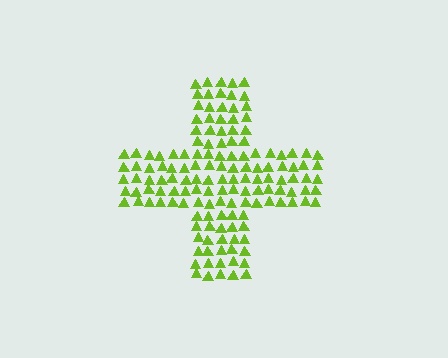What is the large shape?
The large shape is a cross.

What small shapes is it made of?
It is made of small triangles.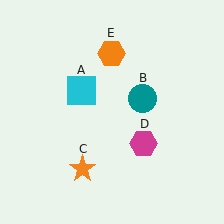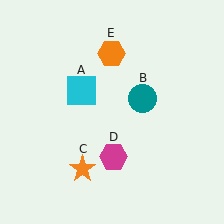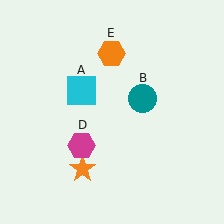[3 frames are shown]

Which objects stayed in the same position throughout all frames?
Cyan square (object A) and teal circle (object B) and orange star (object C) and orange hexagon (object E) remained stationary.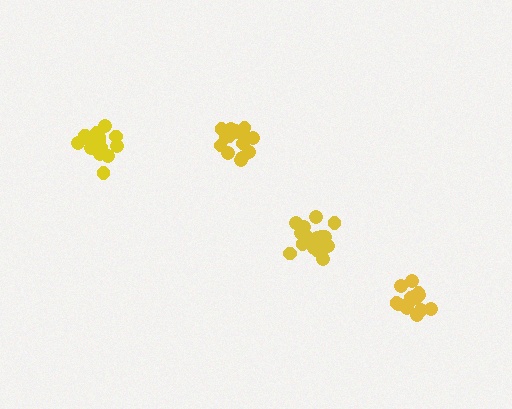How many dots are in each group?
Group 1: 16 dots, Group 2: 15 dots, Group 3: 19 dots, Group 4: 17 dots (67 total).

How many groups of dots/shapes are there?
There are 4 groups.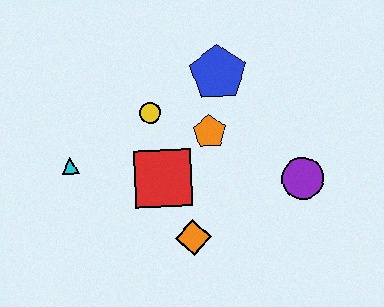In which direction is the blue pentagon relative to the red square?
The blue pentagon is above the red square.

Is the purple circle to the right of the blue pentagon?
Yes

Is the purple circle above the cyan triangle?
No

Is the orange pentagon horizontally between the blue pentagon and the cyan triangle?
Yes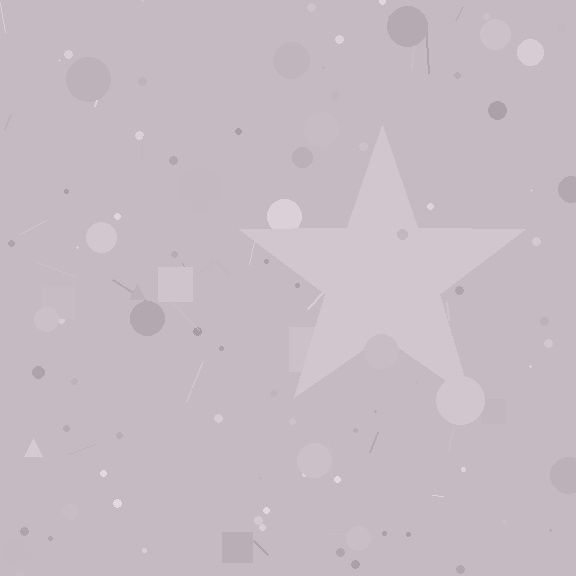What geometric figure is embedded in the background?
A star is embedded in the background.